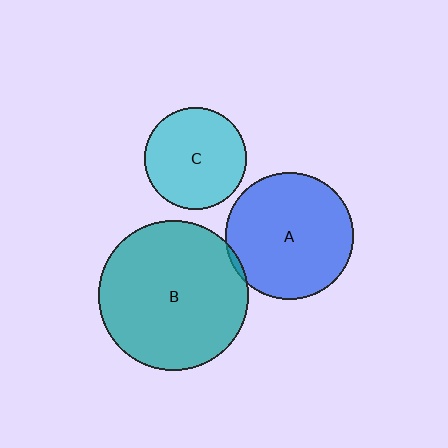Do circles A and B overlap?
Yes.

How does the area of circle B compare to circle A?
Approximately 1.4 times.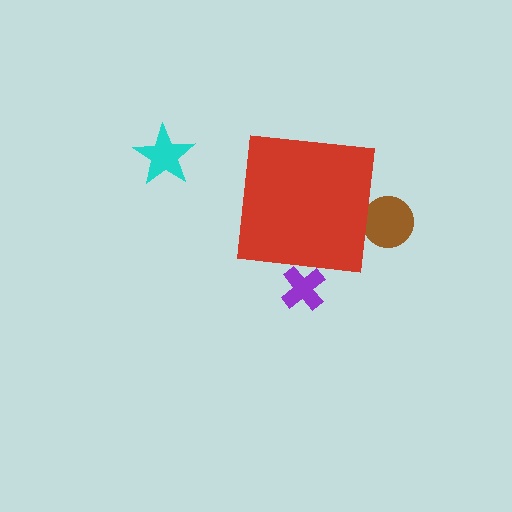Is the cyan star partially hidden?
No, the cyan star is fully visible.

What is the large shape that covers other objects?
A red square.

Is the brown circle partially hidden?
Yes, the brown circle is partially hidden behind the red square.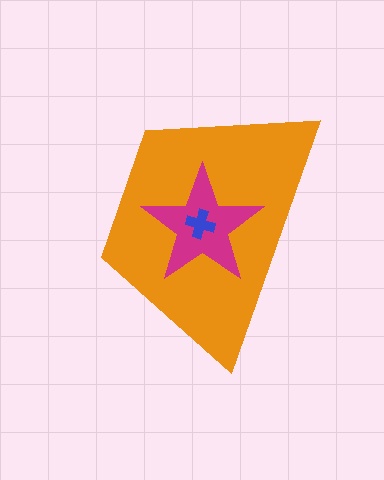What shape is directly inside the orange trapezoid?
The magenta star.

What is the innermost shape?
The blue cross.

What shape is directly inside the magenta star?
The blue cross.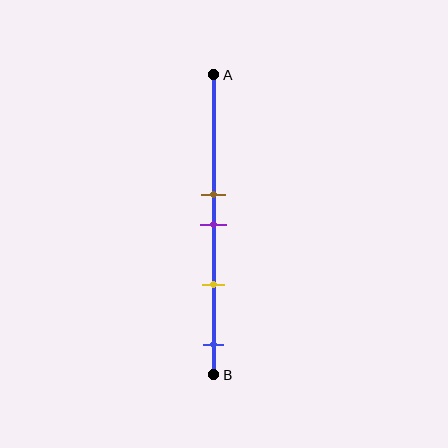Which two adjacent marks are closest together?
The brown and purple marks are the closest adjacent pair.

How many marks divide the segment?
There are 4 marks dividing the segment.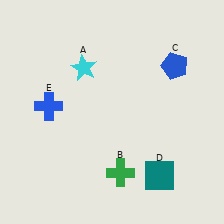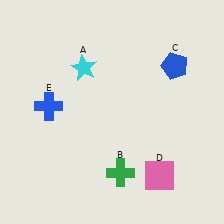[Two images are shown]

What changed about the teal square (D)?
In Image 1, D is teal. In Image 2, it changed to pink.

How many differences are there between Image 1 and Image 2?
There is 1 difference between the two images.